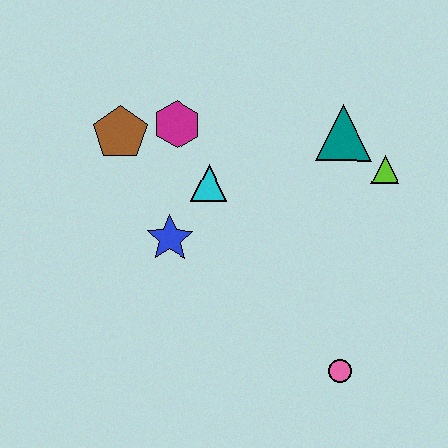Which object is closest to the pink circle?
The lime triangle is closest to the pink circle.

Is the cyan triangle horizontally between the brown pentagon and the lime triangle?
Yes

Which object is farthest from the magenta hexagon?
The pink circle is farthest from the magenta hexagon.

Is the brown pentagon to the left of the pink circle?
Yes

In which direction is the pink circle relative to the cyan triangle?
The pink circle is below the cyan triangle.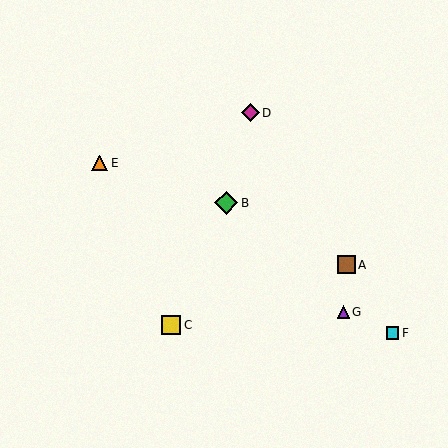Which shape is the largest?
The green diamond (labeled B) is the largest.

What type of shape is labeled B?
Shape B is a green diamond.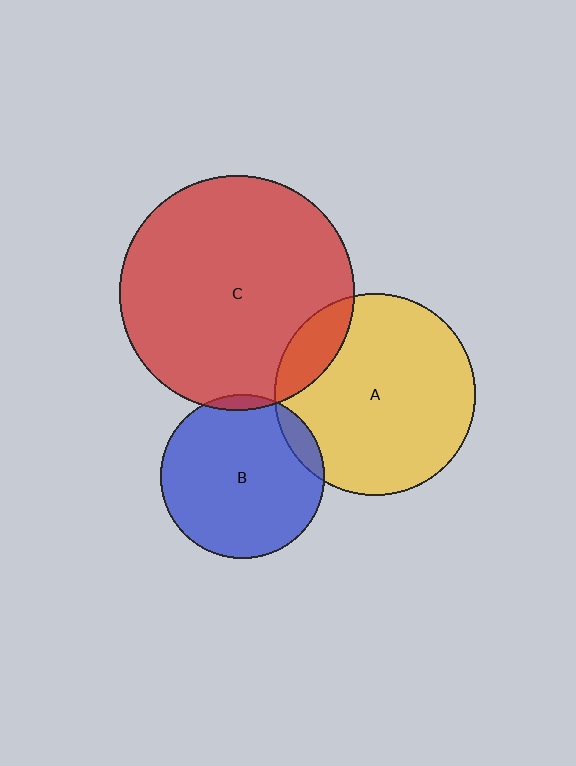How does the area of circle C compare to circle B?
Approximately 2.1 times.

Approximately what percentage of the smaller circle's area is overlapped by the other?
Approximately 15%.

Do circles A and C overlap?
Yes.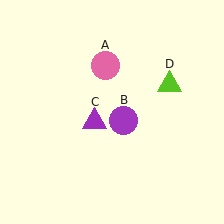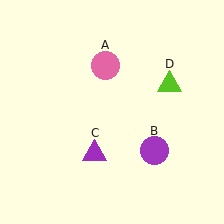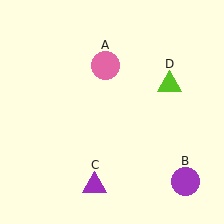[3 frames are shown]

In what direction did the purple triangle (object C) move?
The purple triangle (object C) moved down.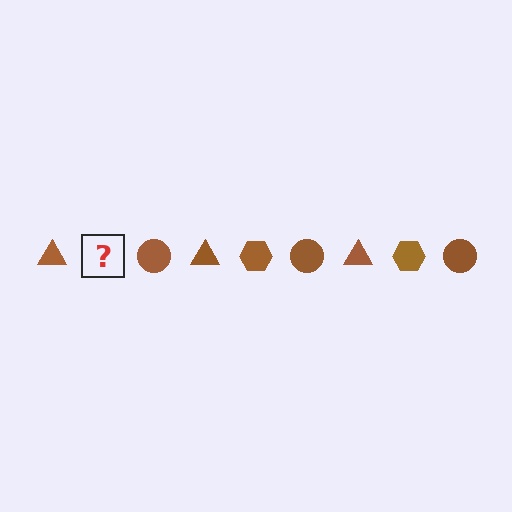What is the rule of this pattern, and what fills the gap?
The rule is that the pattern cycles through triangle, hexagon, circle shapes in brown. The gap should be filled with a brown hexagon.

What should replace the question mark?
The question mark should be replaced with a brown hexagon.